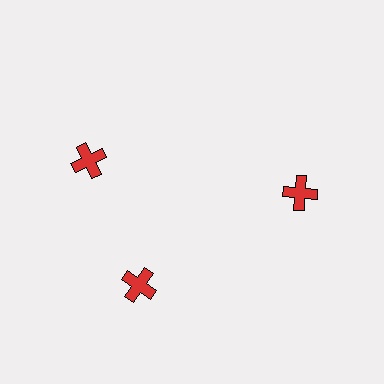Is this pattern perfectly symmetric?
No. The 3 red crosses are arranged in a ring, but one element near the 11 o'clock position is rotated out of alignment along the ring, breaking the 3-fold rotational symmetry.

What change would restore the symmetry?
The symmetry would be restored by rotating it back into even spacing with its neighbors so that all 3 crosses sit at equal angles and equal distance from the center.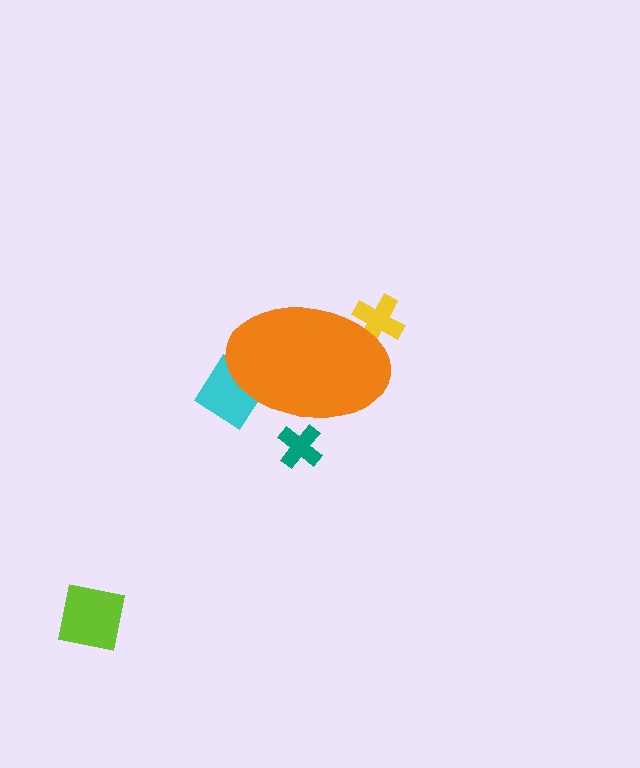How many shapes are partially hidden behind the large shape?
3 shapes are partially hidden.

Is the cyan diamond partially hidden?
Yes, the cyan diamond is partially hidden behind the orange ellipse.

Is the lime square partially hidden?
No, the lime square is fully visible.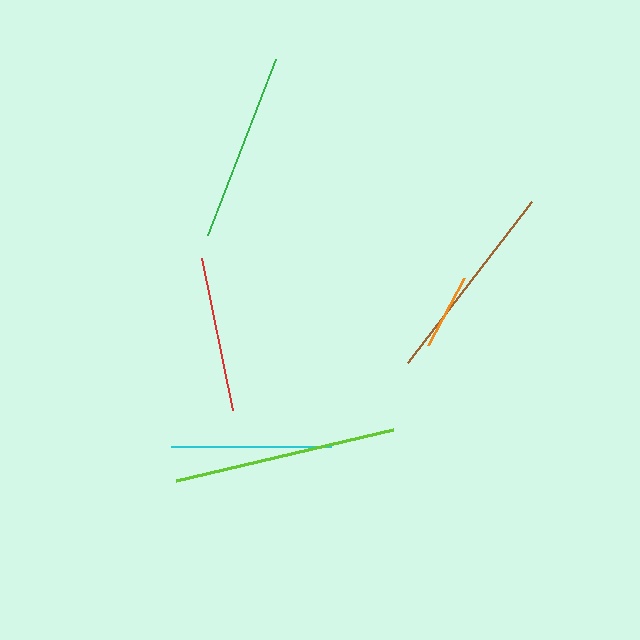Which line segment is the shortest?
The orange line is the shortest at approximately 76 pixels.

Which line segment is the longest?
The lime line is the longest at approximately 223 pixels.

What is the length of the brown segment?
The brown segment is approximately 203 pixels long.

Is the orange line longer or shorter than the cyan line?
The cyan line is longer than the orange line.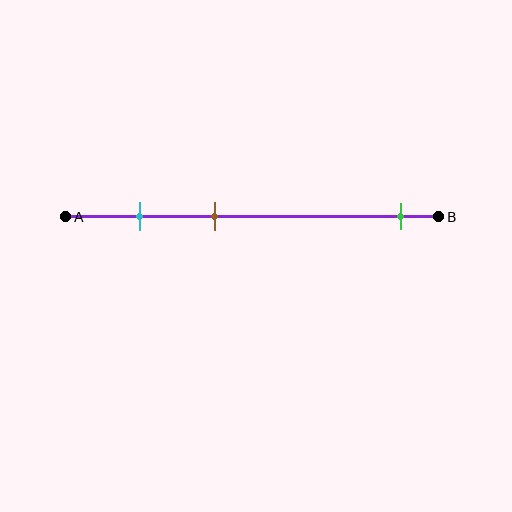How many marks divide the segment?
There are 3 marks dividing the segment.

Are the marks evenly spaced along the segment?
No, the marks are not evenly spaced.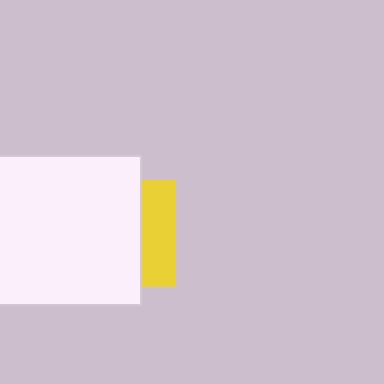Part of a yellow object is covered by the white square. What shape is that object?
It is a square.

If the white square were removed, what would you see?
You would see the complete yellow square.